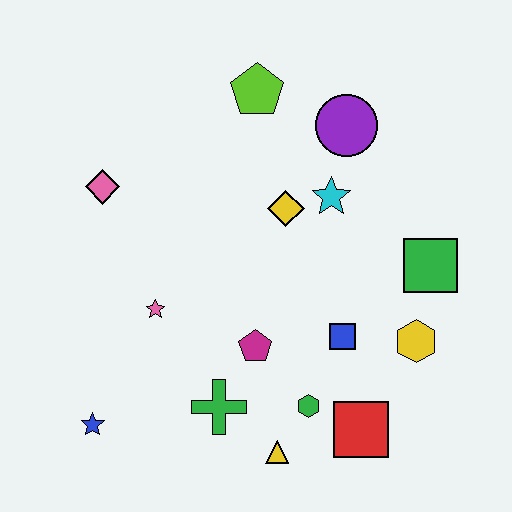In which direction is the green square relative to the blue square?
The green square is to the right of the blue square.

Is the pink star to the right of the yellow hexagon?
No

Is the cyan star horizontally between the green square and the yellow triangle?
Yes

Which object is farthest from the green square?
The blue star is farthest from the green square.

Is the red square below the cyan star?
Yes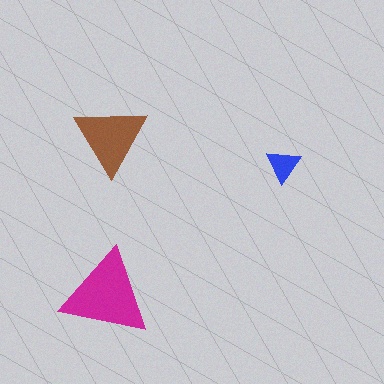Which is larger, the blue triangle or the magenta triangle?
The magenta one.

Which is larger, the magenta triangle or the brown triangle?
The magenta one.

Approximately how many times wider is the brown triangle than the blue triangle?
About 2 times wider.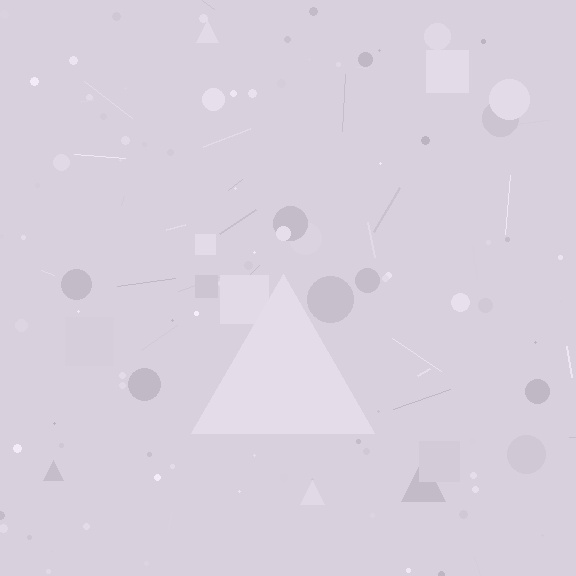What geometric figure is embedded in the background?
A triangle is embedded in the background.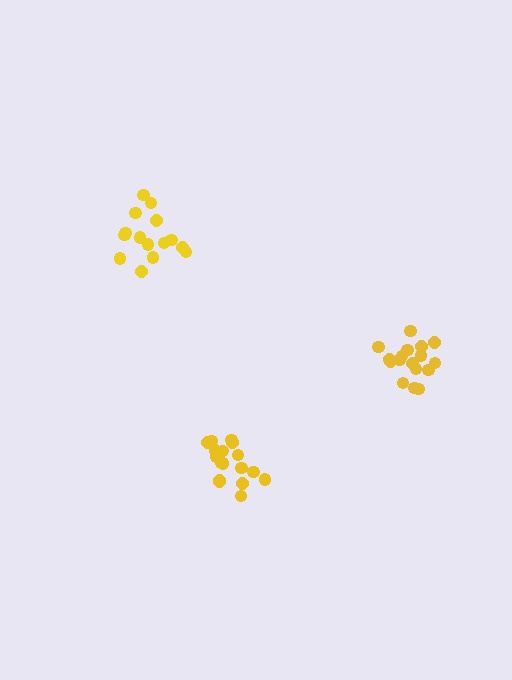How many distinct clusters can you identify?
There are 3 distinct clusters.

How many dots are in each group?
Group 1: 17 dots, Group 2: 15 dots, Group 3: 17 dots (49 total).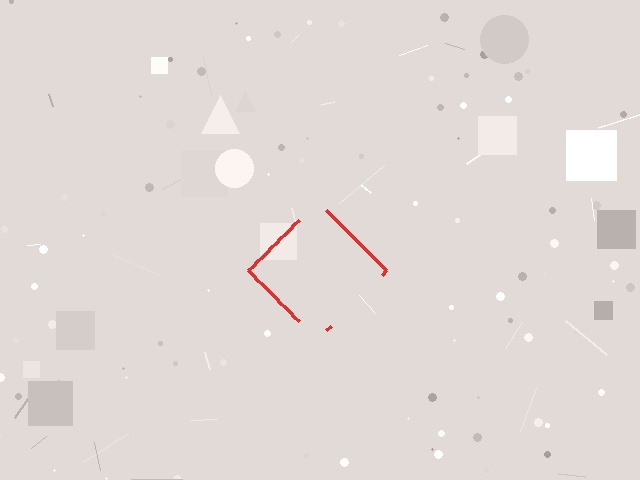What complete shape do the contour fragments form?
The contour fragments form a diamond.